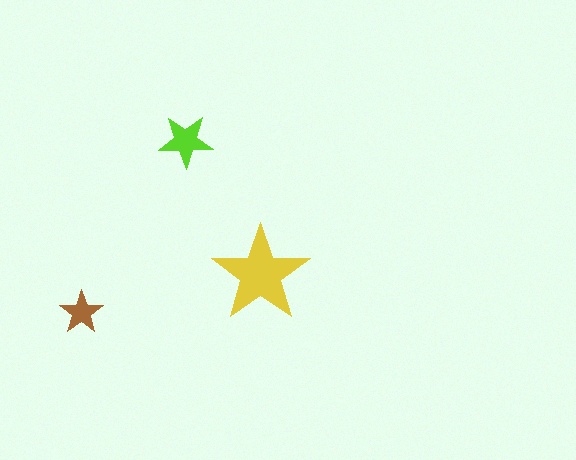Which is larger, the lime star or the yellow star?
The yellow one.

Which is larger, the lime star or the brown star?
The lime one.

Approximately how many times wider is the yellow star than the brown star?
About 2.5 times wider.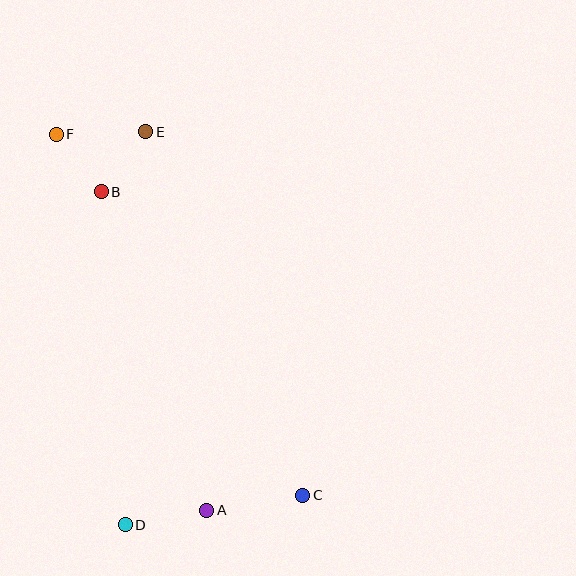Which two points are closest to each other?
Points B and F are closest to each other.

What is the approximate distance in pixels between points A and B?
The distance between A and B is approximately 335 pixels.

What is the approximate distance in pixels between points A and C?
The distance between A and C is approximately 97 pixels.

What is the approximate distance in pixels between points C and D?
The distance between C and D is approximately 180 pixels.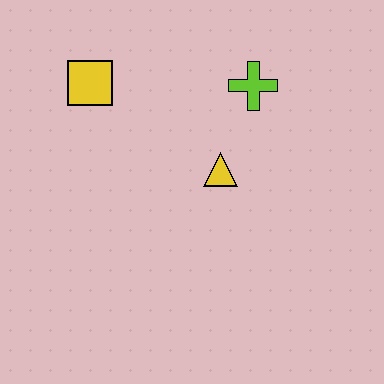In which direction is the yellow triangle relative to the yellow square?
The yellow triangle is to the right of the yellow square.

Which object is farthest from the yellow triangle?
The yellow square is farthest from the yellow triangle.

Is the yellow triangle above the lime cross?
No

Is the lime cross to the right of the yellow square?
Yes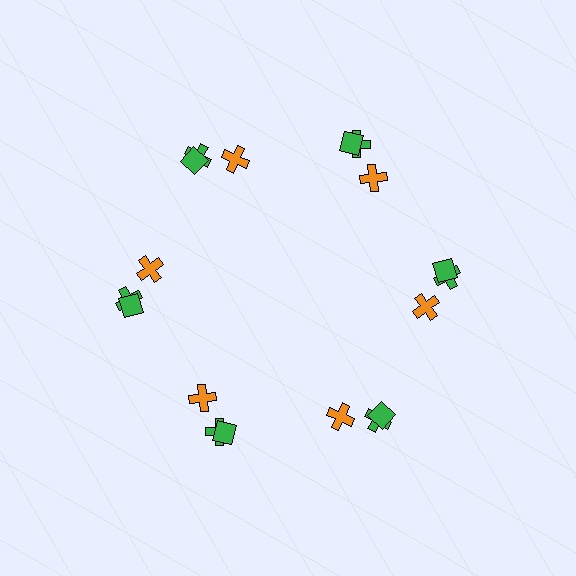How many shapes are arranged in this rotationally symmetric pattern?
There are 18 shapes, arranged in 6 groups of 3.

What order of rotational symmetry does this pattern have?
This pattern has 6-fold rotational symmetry.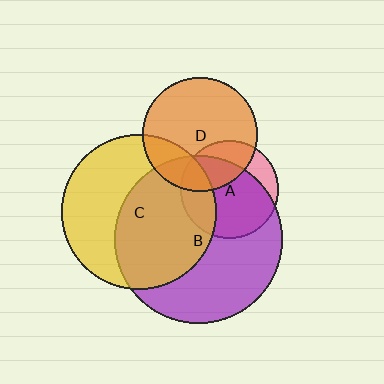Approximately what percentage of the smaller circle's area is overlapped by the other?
Approximately 35%.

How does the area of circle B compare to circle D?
Approximately 2.2 times.